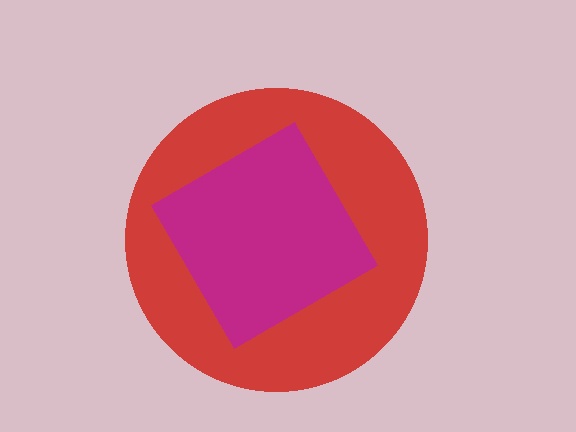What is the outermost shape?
The red circle.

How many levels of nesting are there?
2.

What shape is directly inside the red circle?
The magenta diamond.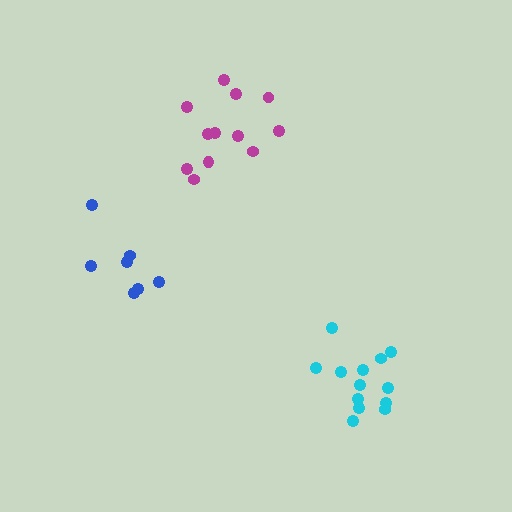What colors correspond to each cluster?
The clusters are colored: cyan, blue, magenta.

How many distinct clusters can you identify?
There are 3 distinct clusters.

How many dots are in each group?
Group 1: 13 dots, Group 2: 7 dots, Group 3: 12 dots (32 total).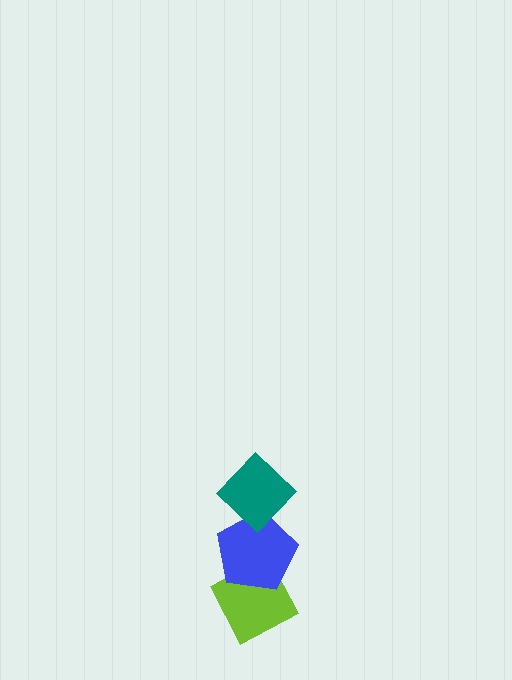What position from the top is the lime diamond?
The lime diamond is 3rd from the top.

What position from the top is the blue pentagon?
The blue pentagon is 2nd from the top.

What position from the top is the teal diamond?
The teal diamond is 1st from the top.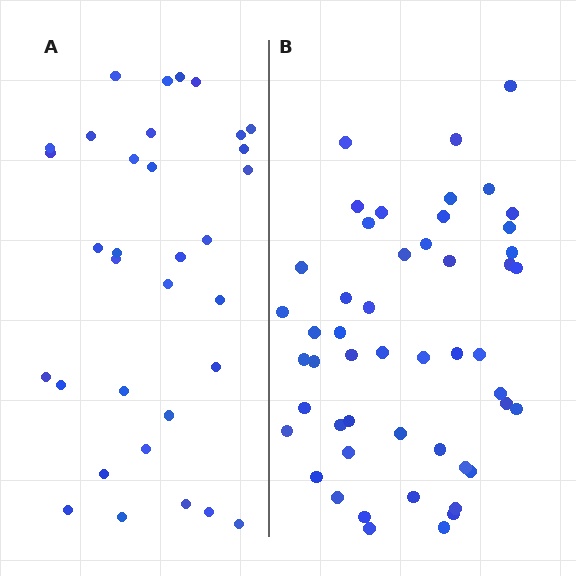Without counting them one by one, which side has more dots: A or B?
Region B (the right region) has more dots.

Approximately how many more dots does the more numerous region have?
Region B has approximately 15 more dots than region A.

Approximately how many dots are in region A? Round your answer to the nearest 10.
About 30 dots. (The exact count is 33, which rounds to 30.)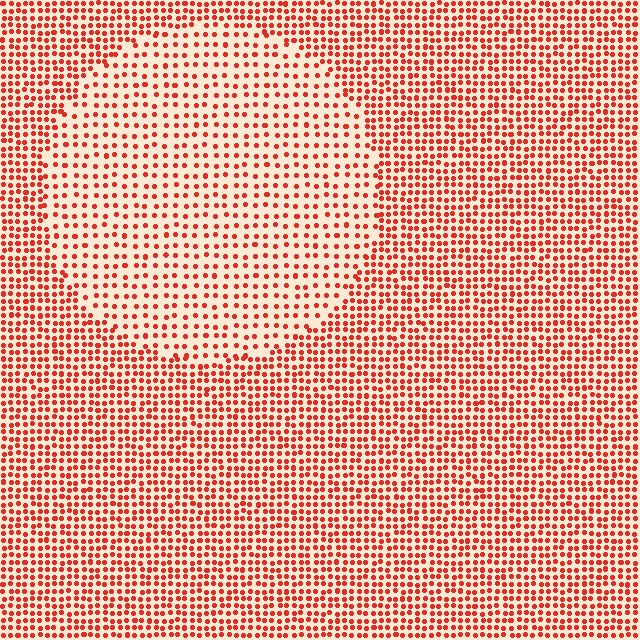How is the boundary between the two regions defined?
The boundary is defined by a change in element density (approximately 1.9x ratio). All elements are the same color, size, and shape.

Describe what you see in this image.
The image contains small red elements arranged at two different densities. A circle-shaped region is visible where the elements are less densely packed than the surrounding area.